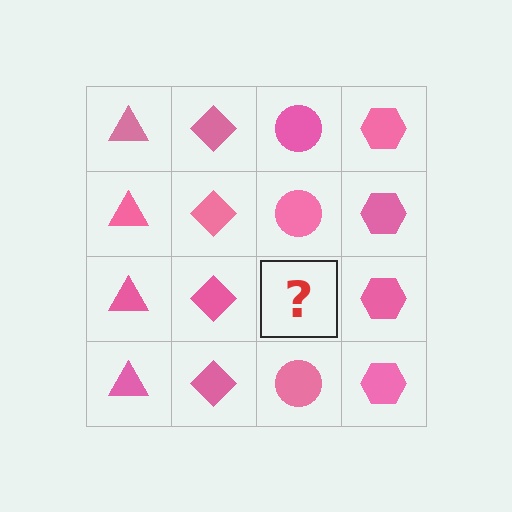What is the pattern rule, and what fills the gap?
The rule is that each column has a consistent shape. The gap should be filled with a pink circle.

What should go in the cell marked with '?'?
The missing cell should contain a pink circle.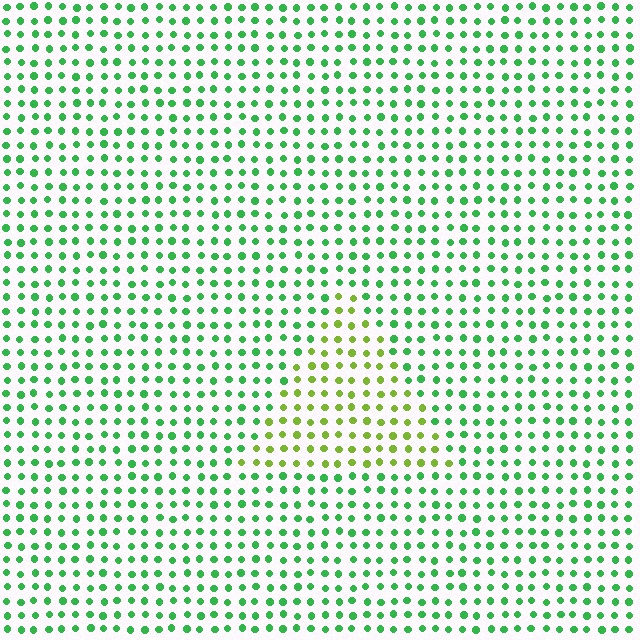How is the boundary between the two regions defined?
The boundary is defined purely by a slight shift in hue (about 43 degrees). Spacing, size, and orientation are identical on both sides.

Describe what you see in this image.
The image is filled with small green elements in a uniform arrangement. A triangle-shaped region is visible where the elements are tinted to a slightly different hue, forming a subtle color boundary.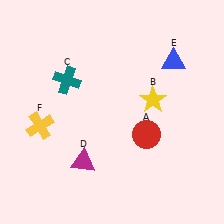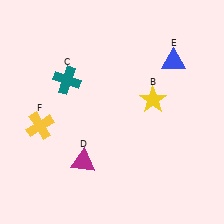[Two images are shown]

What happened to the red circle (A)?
The red circle (A) was removed in Image 2. It was in the bottom-right area of Image 1.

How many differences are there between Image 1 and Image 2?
There is 1 difference between the two images.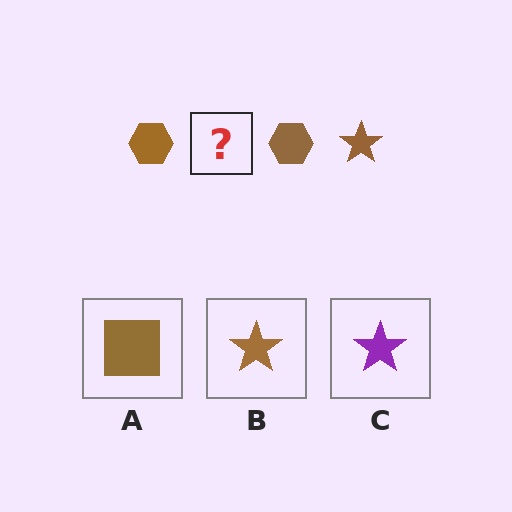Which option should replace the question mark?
Option B.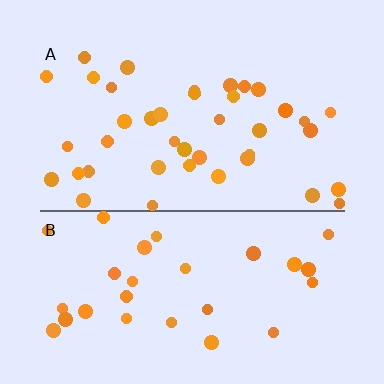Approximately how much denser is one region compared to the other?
Approximately 1.3× — region A over region B.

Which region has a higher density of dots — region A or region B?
A (the top).